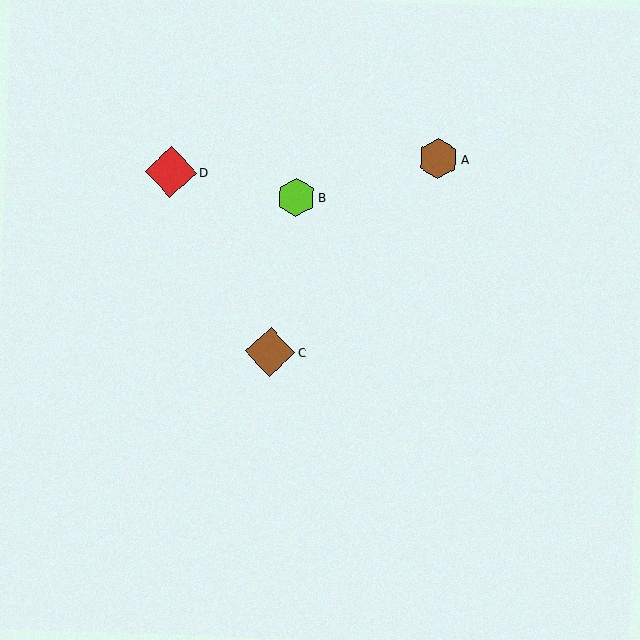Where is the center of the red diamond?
The center of the red diamond is at (171, 172).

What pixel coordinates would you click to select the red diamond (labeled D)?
Click at (171, 172) to select the red diamond D.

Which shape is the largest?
The red diamond (labeled D) is the largest.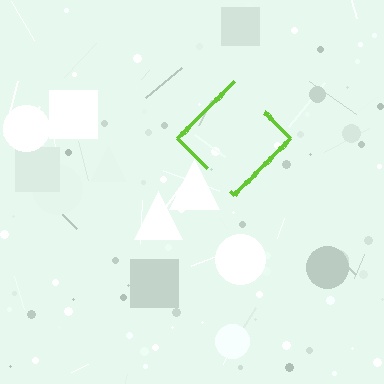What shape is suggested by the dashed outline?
The dashed outline suggests a diamond.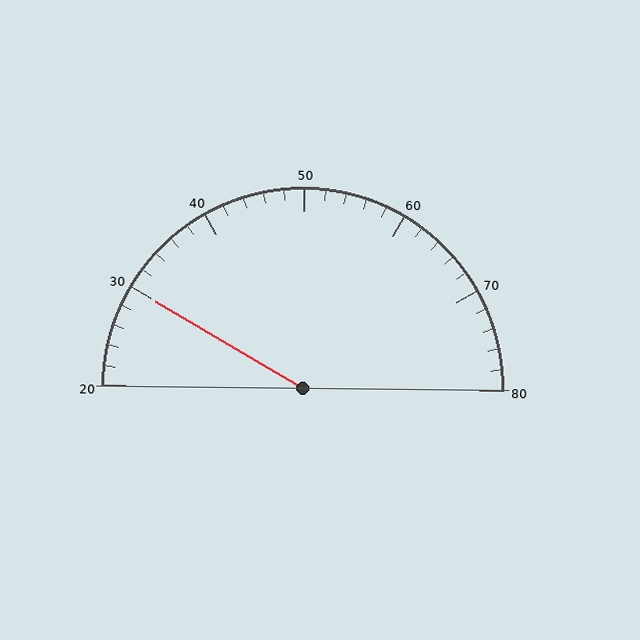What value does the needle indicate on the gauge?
The needle indicates approximately 30.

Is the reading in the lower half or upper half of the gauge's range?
The reading is in the lower half of the range (20 to 80).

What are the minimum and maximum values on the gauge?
The gauge ranges from 20 to 80.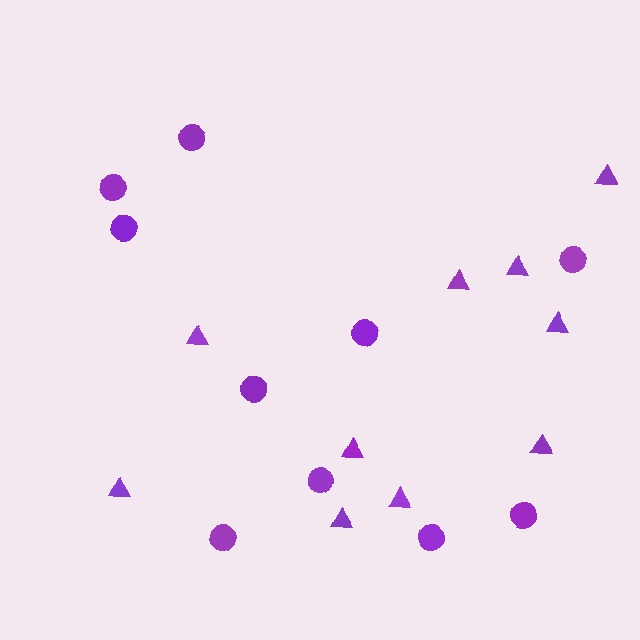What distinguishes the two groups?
There are 2 groups: one group of triangles (10) and one group of circles (10).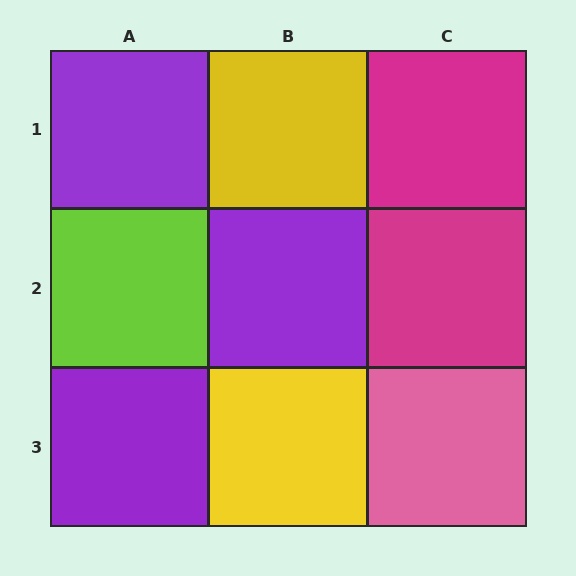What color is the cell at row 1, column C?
Magenta.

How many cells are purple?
3 cells are purple.